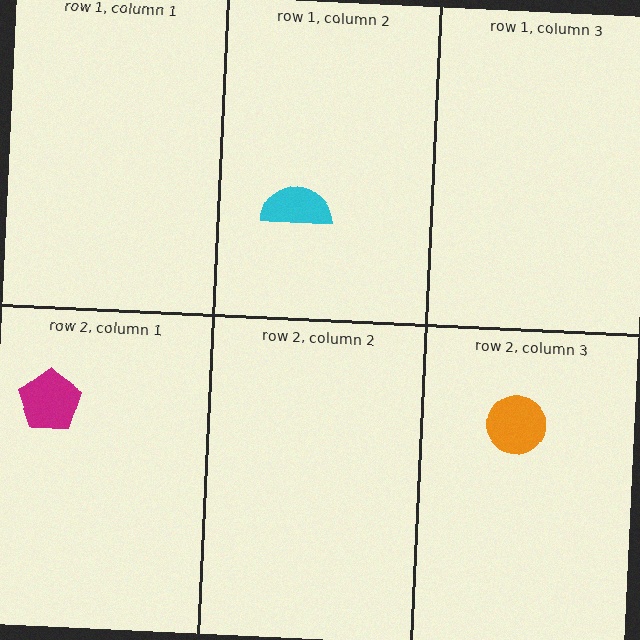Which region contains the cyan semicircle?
The row 1, column 2 region.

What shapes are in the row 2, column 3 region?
The orange circle.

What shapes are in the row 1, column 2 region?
The cyan semicircle.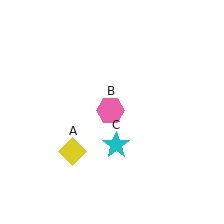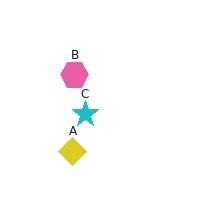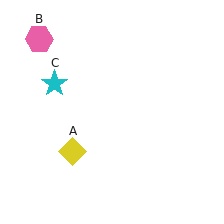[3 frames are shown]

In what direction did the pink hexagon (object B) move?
The pink hexagon (object B) moved up and to the left.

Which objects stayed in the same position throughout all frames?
Yellow diamond (object A) remained stationary.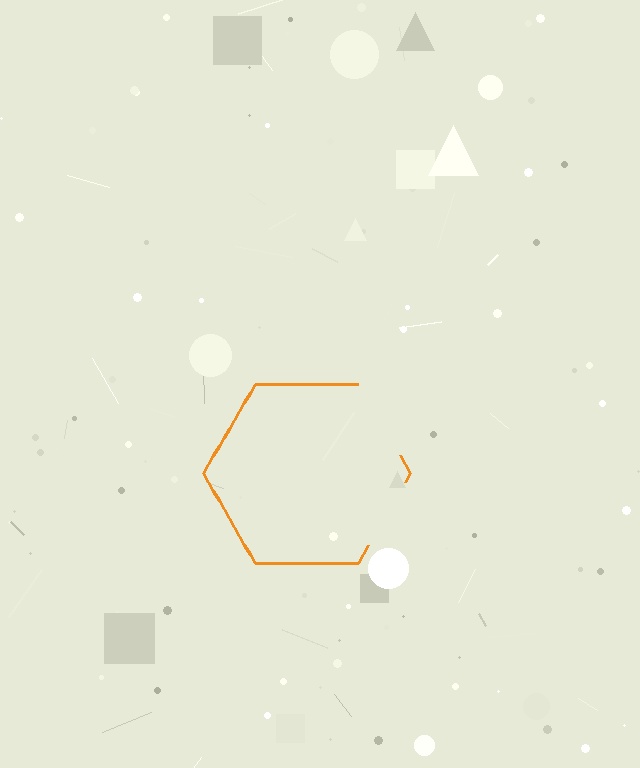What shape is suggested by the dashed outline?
The dashed outline suggests a hexagon.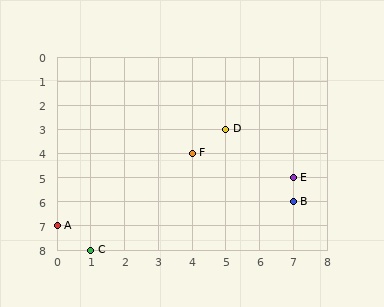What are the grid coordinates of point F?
Point F is at grid coordinates (4, 4).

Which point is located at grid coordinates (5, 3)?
Point D is at (5, 3).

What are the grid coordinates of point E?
Point E is at grid coordinates (7, 5).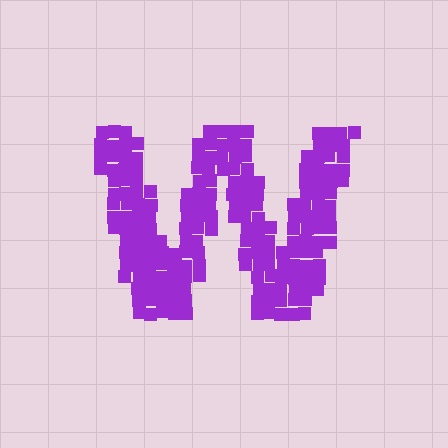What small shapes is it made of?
It is made of small squares.